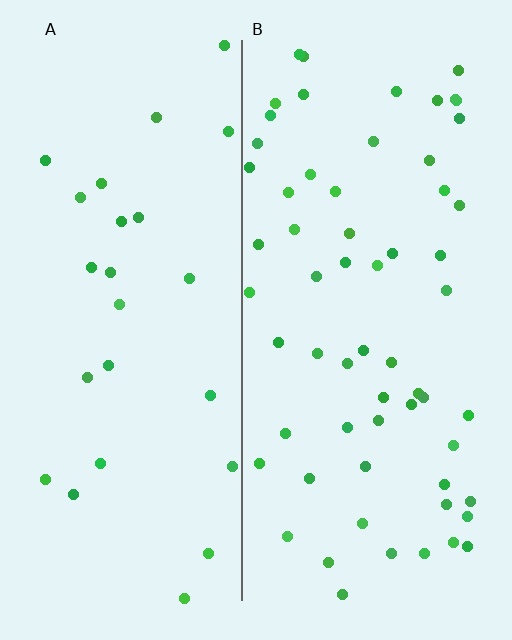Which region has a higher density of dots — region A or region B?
B (the right).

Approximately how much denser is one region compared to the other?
Approximately 2.5× — region B over region A.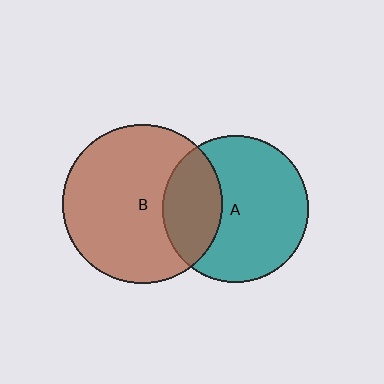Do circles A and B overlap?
Yes.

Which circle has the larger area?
Circle B (brown).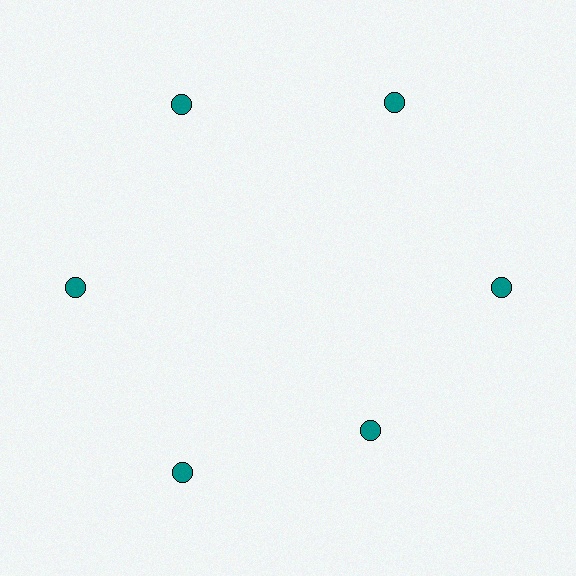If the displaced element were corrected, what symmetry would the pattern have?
It would have 6-fold rotational symmetry — the pattern would map onto itself every 60 degrees.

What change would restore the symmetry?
The symmetry would be restored by moving it outward, back onto the ring so that all 6 circles sit at equal angles and equal distance from the center.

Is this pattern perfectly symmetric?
No. The 6 teal circles are arranged in a ring, but one element near the 5 o'clock position is pulled inward toward the center, breaking the 6-fold rotational symmetry.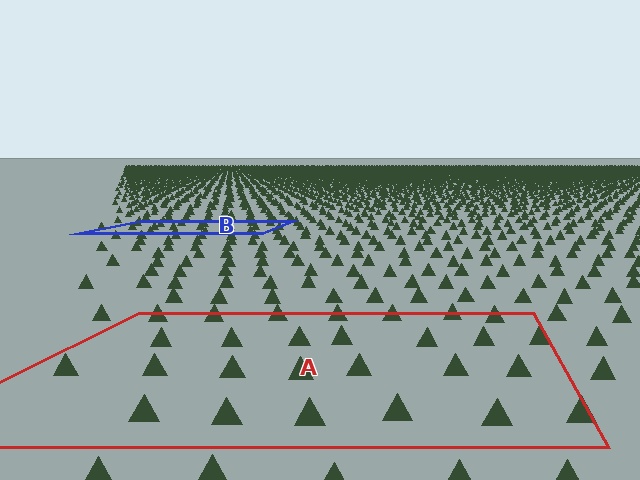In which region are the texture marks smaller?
The texture marks are smaller in region B, because it is farther away.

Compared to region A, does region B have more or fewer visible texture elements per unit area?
Region B has more texture elements per unit area — they are packed more densely because it is farther away.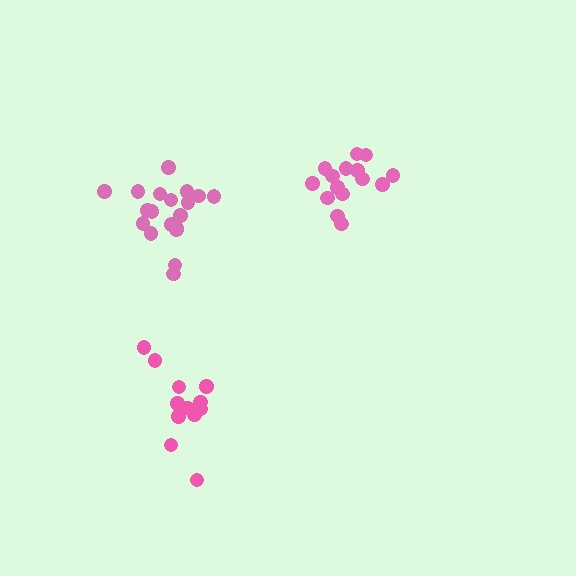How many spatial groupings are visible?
There are 3 spatial groupings.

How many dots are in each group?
Group 1: 15 dots, Group 2: 13 dots, Group 3: 19 dots (47 total).